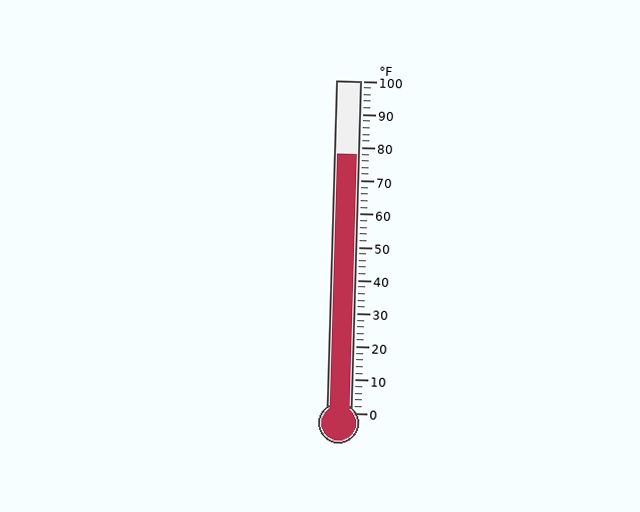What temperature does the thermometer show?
The thermometer shows approximately 78°F.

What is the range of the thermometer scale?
The thermometer scale ranges from 0°F to 100°F.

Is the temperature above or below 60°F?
The temperature is above 60°F.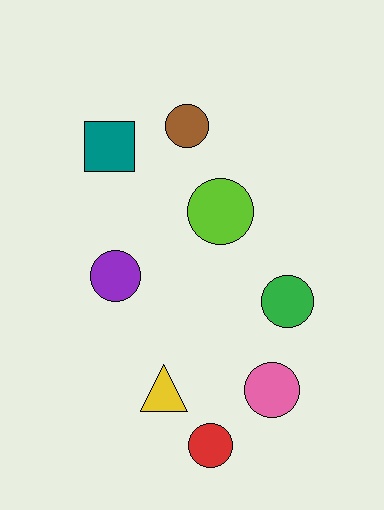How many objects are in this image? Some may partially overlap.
There are 8 objects.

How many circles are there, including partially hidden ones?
There are 6 circles.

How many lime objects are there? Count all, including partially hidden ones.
There is 1 lime object.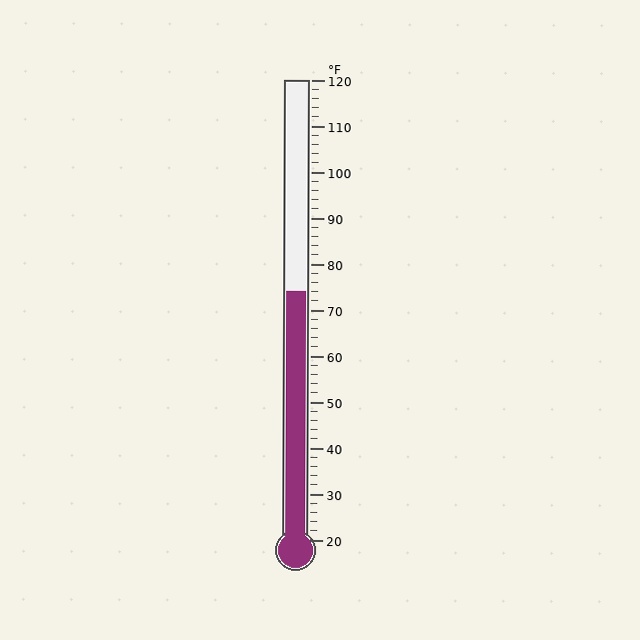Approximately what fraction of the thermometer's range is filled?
The thermometer is filled to approximately 55% of its range.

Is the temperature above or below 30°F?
The temperature is above 30°F.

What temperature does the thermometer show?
The thermometer shows approximately 74°F.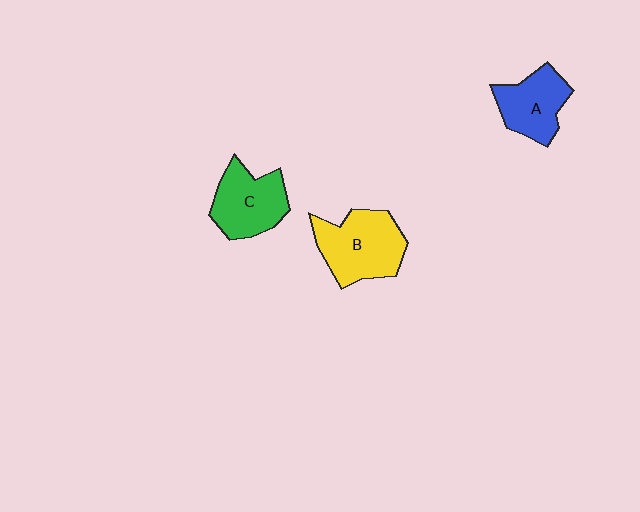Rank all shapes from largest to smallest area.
From largest to smallest: B (yellow), C (green), A (blue).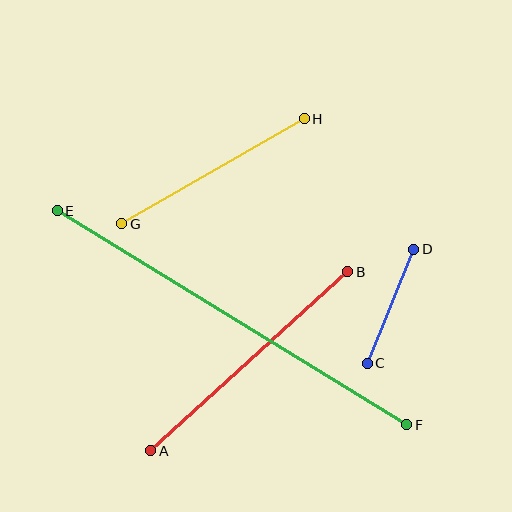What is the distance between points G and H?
The distance is approximately 211 pixels.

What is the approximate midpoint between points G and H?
The midpoint is at approximately (213, 171) pixels.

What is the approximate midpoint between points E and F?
The midpoint is at approximately (232, 318) pixels.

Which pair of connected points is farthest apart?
Points E and F are farthest apart.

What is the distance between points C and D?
The distance is approximately 123 pixels.